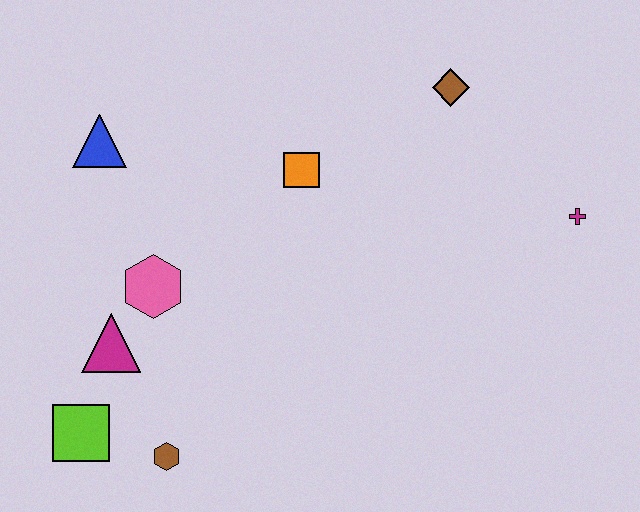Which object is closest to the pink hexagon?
The magenta triangle is closest to the pink hexagon.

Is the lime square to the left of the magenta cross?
Yes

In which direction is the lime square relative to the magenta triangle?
The lime square is below the magenta triangle.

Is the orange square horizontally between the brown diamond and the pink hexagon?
Yes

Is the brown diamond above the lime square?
Yes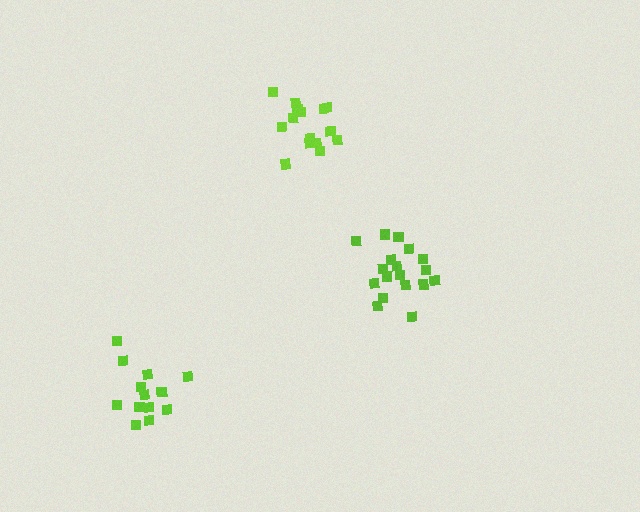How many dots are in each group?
Group 1: 18 dots, Group 2: 13 dots, Group 3: 15 dots (46 total).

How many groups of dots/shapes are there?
There are 3 groups.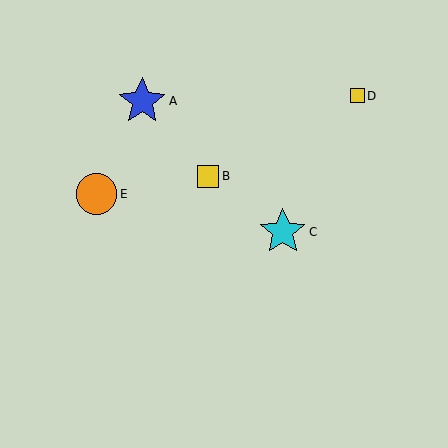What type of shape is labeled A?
Shape A is a blue star.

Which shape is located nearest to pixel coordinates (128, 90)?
The blue star (labeled A) at (142, 101) is nearest to that location.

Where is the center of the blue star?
The center of the blue star is at (142, 101).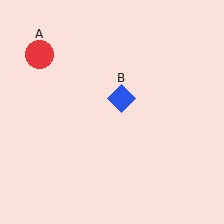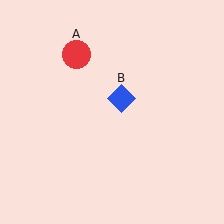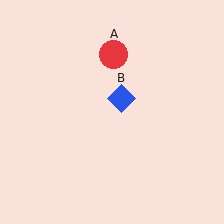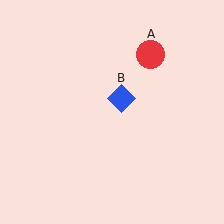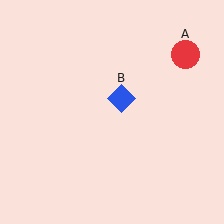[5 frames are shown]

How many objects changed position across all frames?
1 object changed position: red circle (object A).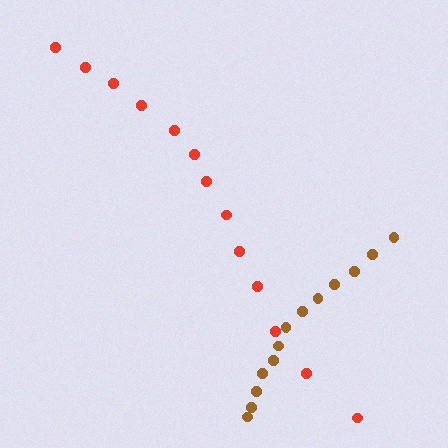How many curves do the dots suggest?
There are 2 distinct paths.